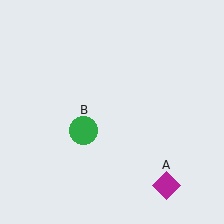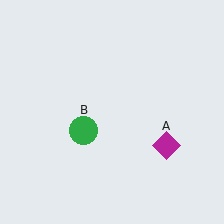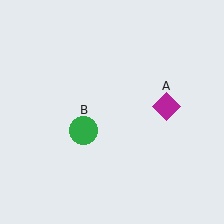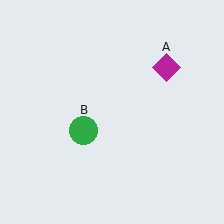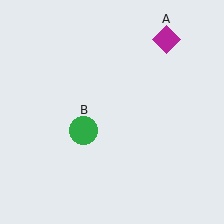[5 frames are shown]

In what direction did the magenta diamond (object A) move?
The magenta diamond (object A) moved up.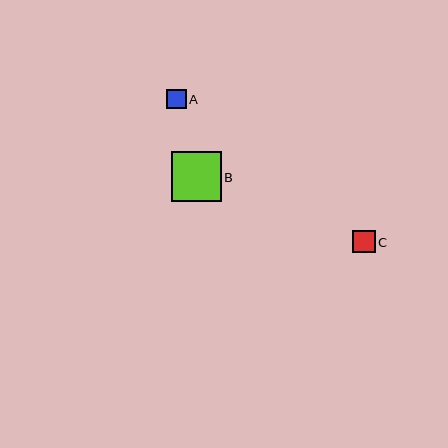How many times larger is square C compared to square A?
Square C is approximately 1.1 times the size of square A.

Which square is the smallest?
Square A is the smallest with a size of approximately 20 pixels.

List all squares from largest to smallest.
From largest to smallest: B, C, A.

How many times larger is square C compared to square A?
Square C is approximately 1.1 times the size of square A.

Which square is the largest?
Square B is the largest with a size of approximately 50 pixels.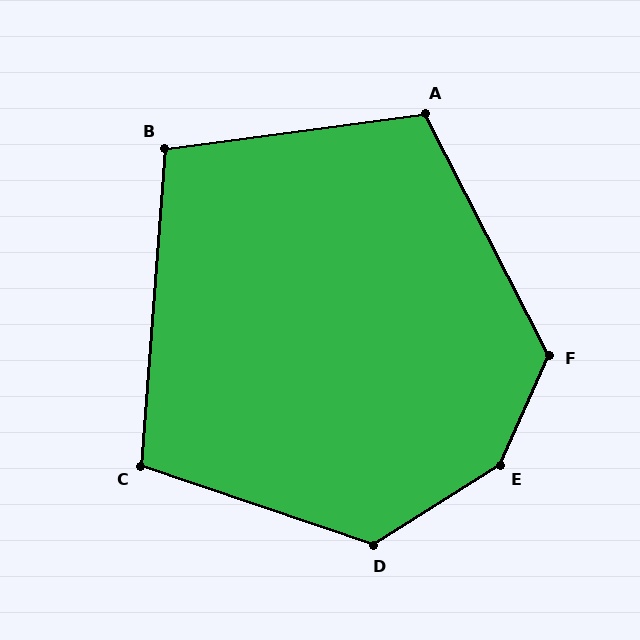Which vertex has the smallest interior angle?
B, at approximately 102 degrees.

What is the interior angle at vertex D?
Approximately 129 degrees (obtuse).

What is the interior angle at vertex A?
Approximately 109 degrees (obtuse).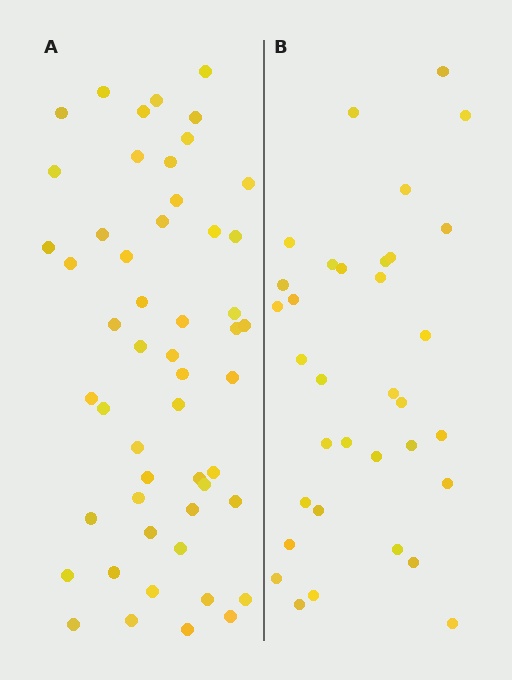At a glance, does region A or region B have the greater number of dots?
Region A (the left region) has more dots.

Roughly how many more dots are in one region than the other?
Region A has approximately 20 more dots than region B.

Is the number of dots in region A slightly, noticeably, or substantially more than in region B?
Region A has substantially more. The ratio is roughly 1.5 to 1.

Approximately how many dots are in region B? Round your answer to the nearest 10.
About 30 dots. (The exact count is 34, which rounds to 30.)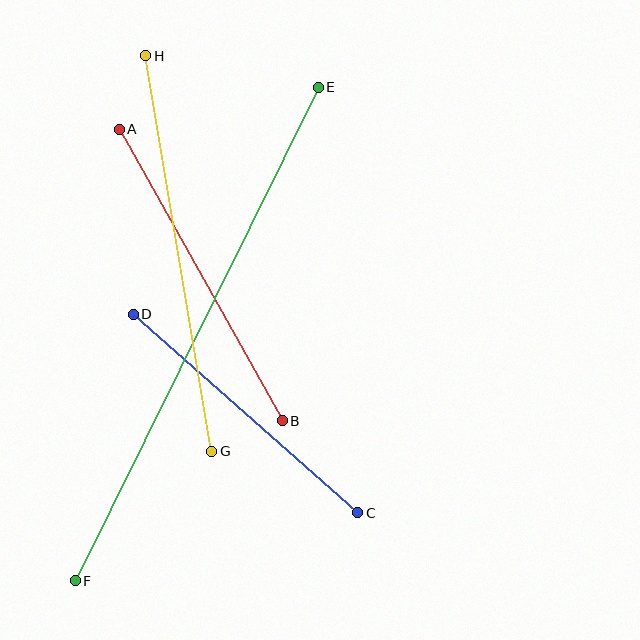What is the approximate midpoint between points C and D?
The midpoint is at approximately (245, 413) pixels.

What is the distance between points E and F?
The distance is approximately 550 pixels.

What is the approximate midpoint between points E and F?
The midpoint is at approximately (197, 334) pixels.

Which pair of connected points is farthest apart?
Points E and F are farthest apart.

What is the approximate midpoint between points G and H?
The midpoint is at approximately (179, 254) pixels.